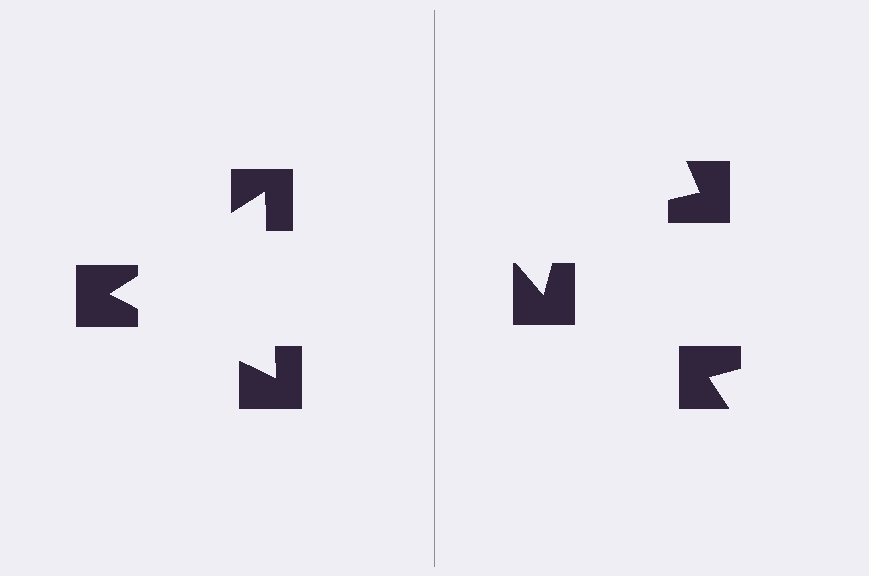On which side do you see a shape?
An illusory triangle appears on the left side. On the right side the wedge cuts are rotated, so no coherent shape forms.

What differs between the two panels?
The notched squares are positioned identically on both sides; only the wedge orientations differ. On the left they align to a triangle; on the right they are misaligned.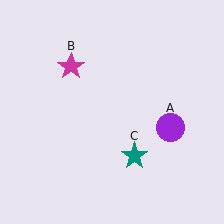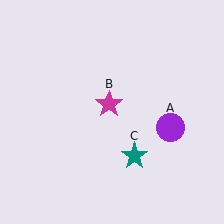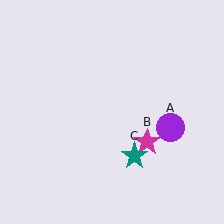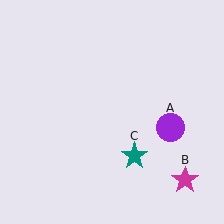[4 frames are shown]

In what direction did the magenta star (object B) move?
The magenta star (object B) moved down and to the right.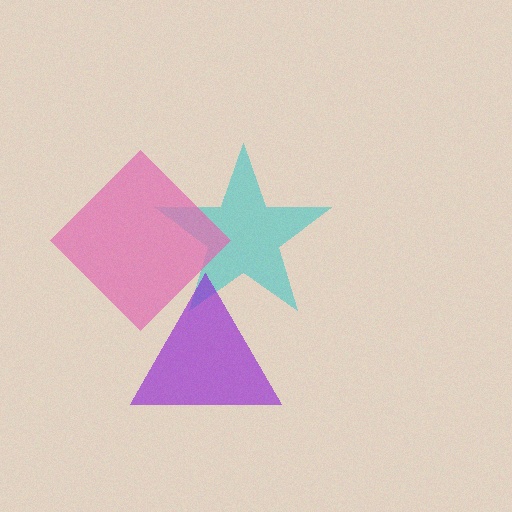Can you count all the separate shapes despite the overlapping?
Yes, there are 3 separate shapes.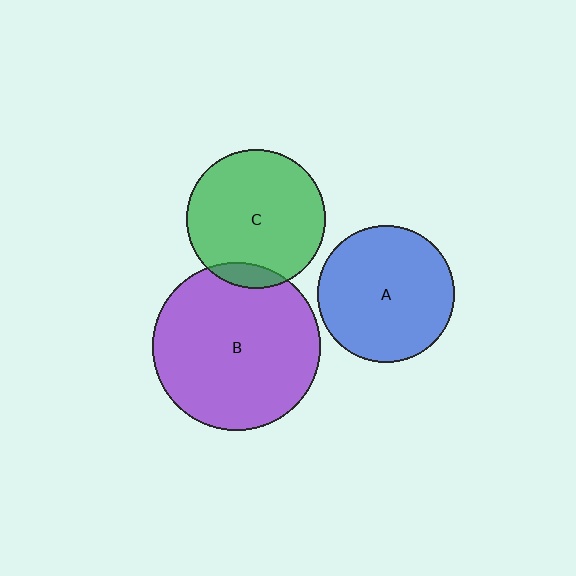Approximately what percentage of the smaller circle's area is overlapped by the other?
Approximately 10%.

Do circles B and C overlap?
Yes.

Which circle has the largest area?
Circle B (purple).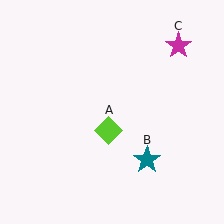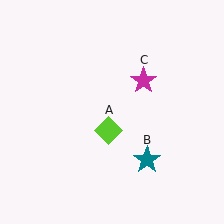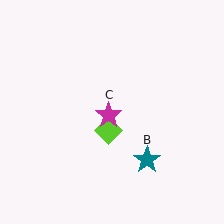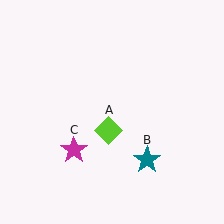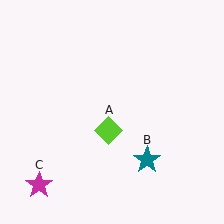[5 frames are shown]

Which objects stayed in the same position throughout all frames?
Lime diamond (object A) and teal star (object B) remained stationary.